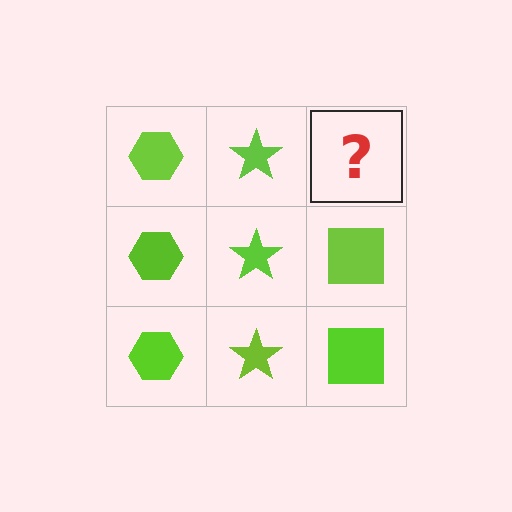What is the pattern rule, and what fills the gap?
The rule is that each column has a consistent shape. The gap should be filled with a lime square.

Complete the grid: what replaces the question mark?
The question mark should be replaced with a lime square.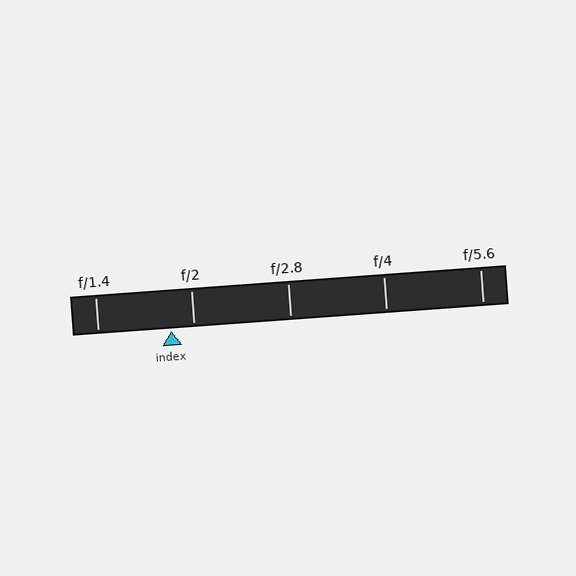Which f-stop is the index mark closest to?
The index mark is closest to f/2.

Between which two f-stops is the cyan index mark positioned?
The index mark is between f/1.4 and f/2.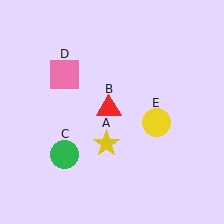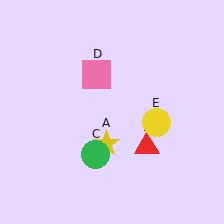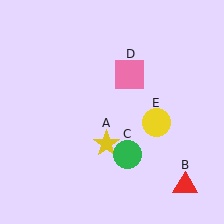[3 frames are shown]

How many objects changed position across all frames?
3 objects changed position: red triangle (object B), green circle (object C), pink square (object D).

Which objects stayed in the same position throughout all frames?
Yellow star (object A) and yellow circle (object E) remained stationary.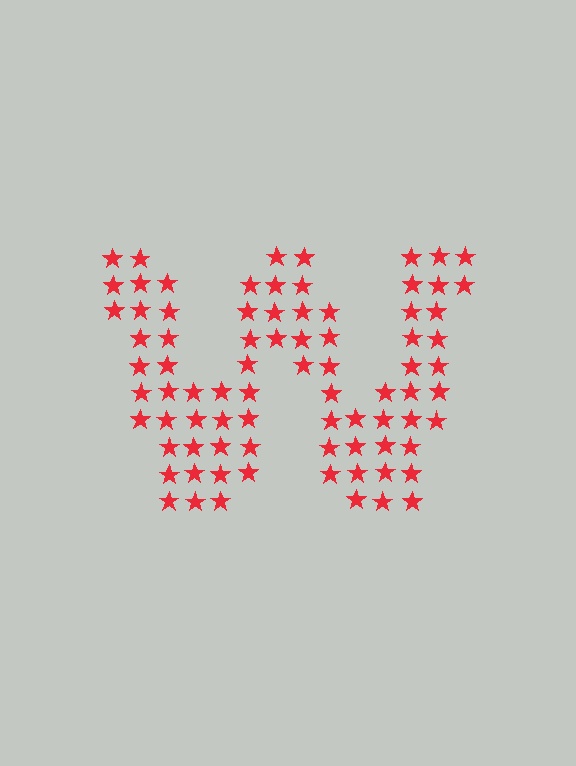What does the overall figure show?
The overall figure shows the letter W.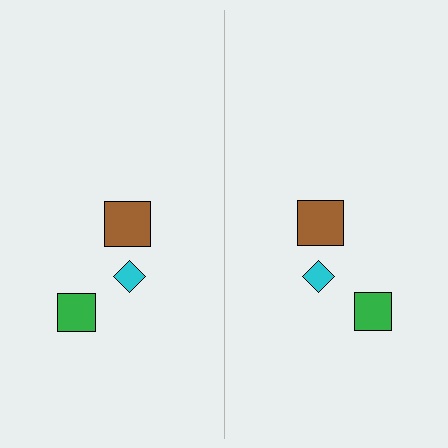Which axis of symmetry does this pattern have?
The pattern has a vertical axis of symmetry running through the center of the image.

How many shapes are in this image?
There are 6 shapes in this image.